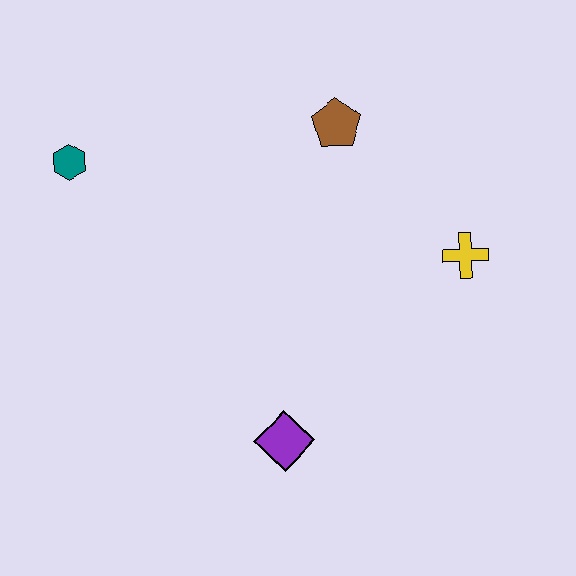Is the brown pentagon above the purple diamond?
Yes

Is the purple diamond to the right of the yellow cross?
No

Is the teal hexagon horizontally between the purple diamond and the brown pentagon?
No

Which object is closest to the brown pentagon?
The yellow cross is closest to the brown pentagon.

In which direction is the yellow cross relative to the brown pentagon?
The yellow cross is below the brown pentagon.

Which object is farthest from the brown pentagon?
The purple diamond is farthest from the brown pentagon.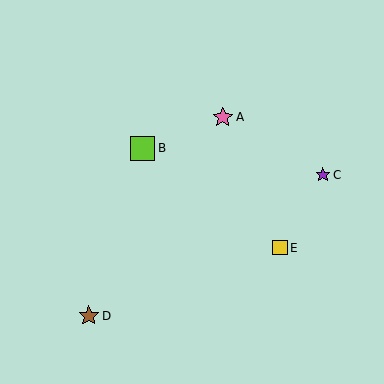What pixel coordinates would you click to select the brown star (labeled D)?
Click at (89, 316) to select the brown star D.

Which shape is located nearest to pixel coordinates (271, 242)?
The yellow square (labeled E) at (280, 248) is nearest to that location.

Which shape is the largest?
The lime square (labeled B) is the largest.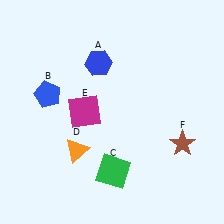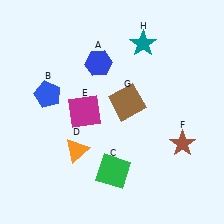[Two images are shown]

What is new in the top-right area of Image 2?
A brown square (G) was added in the top-right area of Image 2.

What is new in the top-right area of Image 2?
A teal star (H) was added in the top-right area of Image 2.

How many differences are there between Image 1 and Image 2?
There are 2 differences between the two images.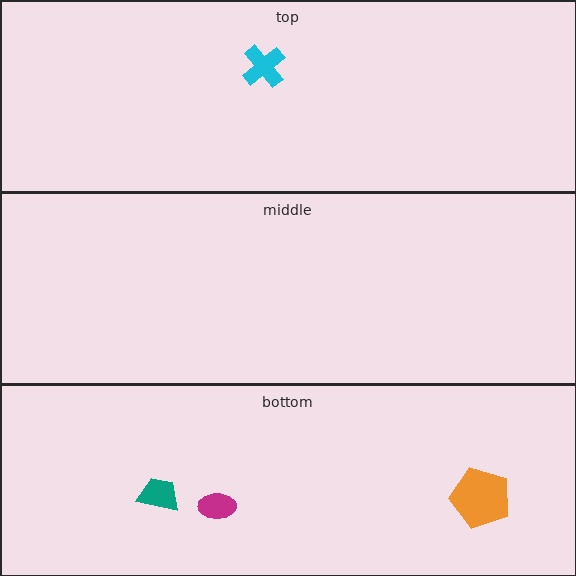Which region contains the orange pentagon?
The bottom region.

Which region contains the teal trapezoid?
The bottom region.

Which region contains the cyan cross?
The top region.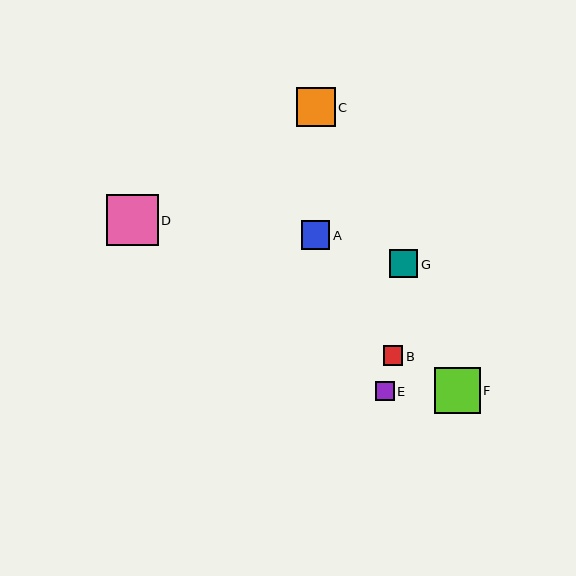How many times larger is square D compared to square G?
Square D is approximately 1.8 times the size of square G.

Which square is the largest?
Square D is the largest with a size of approximately 51 pixels.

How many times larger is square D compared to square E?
Square D is approximately 2.8 times the size of square E.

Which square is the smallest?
Square E is the smallest with a size of approximately 19 pixels.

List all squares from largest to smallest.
From largest to smallest: D, F, C, A, G, B, E.